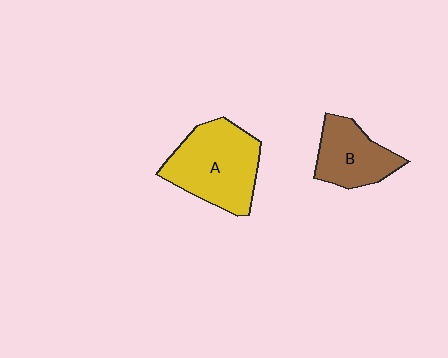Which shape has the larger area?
Shape A (yellow).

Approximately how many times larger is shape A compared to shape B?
Approximately 1.5 times.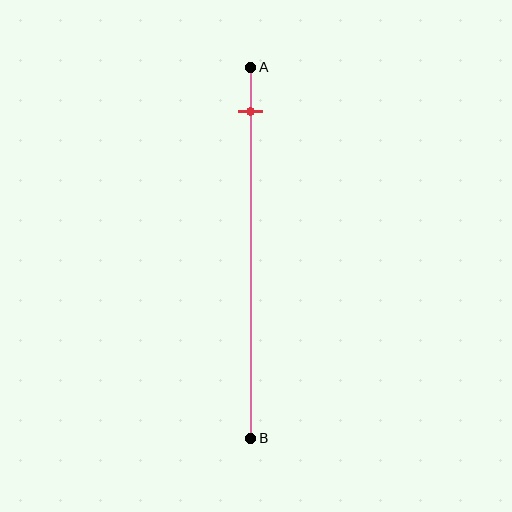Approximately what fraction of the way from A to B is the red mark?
The red mark is approximately 10% of the way from A to B.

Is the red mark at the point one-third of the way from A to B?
No, the mark is at about 10% from A, not at the 33% one-third point.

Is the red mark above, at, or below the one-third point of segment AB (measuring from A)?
The red mark is above the one-third point of segment AB.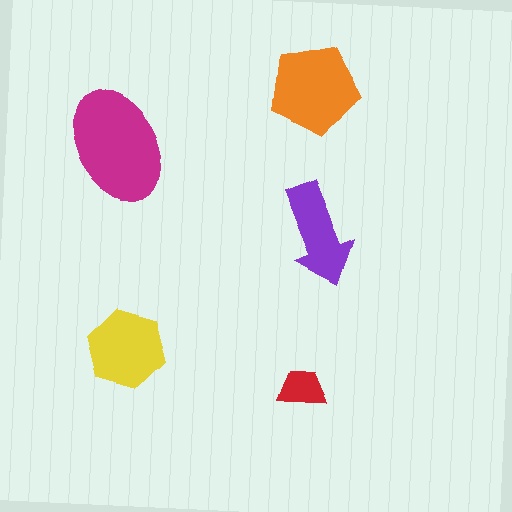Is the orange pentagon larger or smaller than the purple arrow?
Larger.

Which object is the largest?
The magenta ellipse.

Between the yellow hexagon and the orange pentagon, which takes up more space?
The orange pentagon.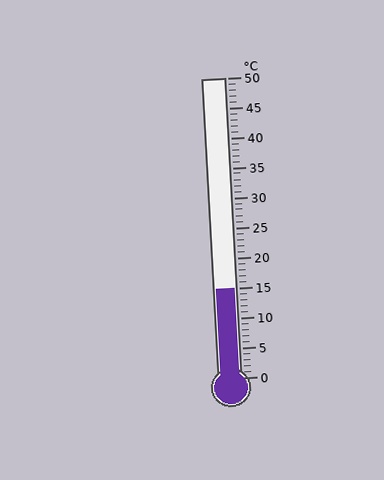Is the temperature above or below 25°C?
The temperature is below 25°C.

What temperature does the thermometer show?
The thermometer shows approximately 15°C.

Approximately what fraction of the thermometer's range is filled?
The thermometer is filled to approximately 30% of its range.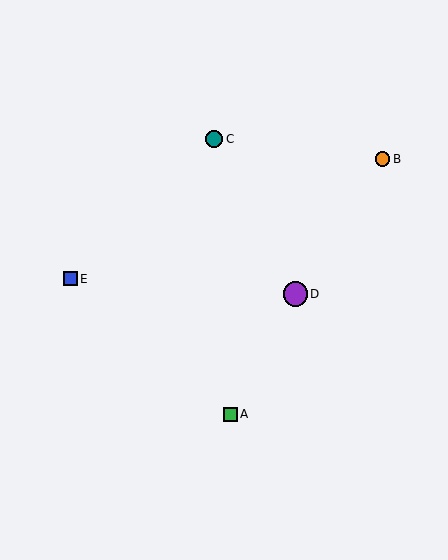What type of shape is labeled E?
Shape E is a blue square.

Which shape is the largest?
The purple circle (labeled D) is the largest.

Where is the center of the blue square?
The center of the blue square is at (70, 279).